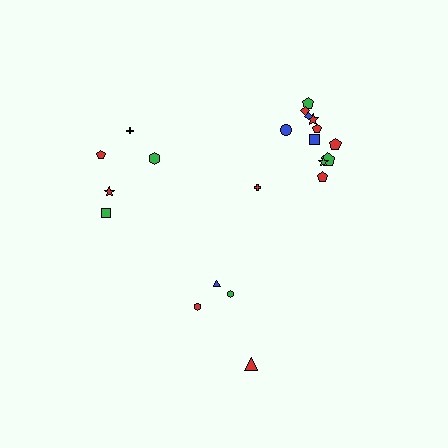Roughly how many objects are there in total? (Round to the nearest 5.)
Roughly 20 objects in total.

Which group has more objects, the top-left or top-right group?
The top-right group.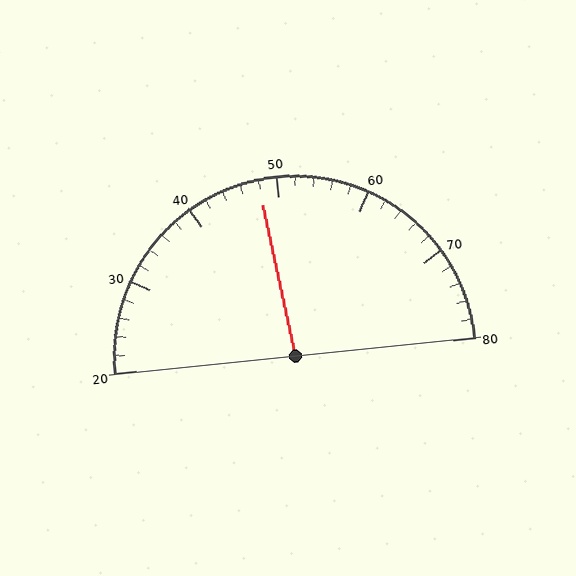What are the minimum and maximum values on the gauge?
The gauge ranges from 20 to 80.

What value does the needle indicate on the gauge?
The needle indicates approximately 48.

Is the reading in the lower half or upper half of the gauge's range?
The reading is in the lower half of the range (20 to 80).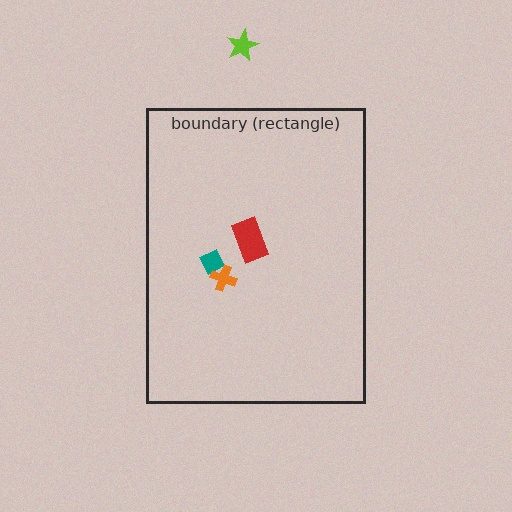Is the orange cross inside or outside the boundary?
Inside.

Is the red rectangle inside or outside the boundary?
Inside.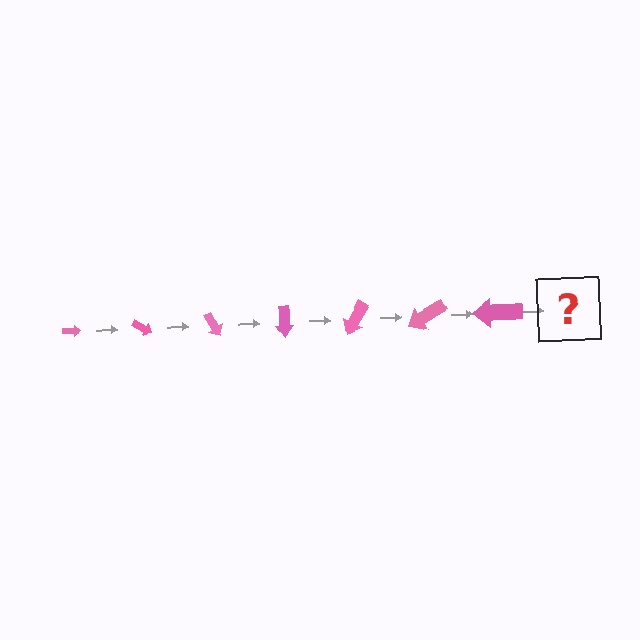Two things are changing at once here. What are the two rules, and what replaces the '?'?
The two rules are that the arrow grows larger each step and it rotates 30 degrees each step. The '?' should be an arrow, larger than the previous one and rotated 210 degrees from the start.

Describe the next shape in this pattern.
It should be an arrow, larger than the previous one and rotated 210 degrees from the start.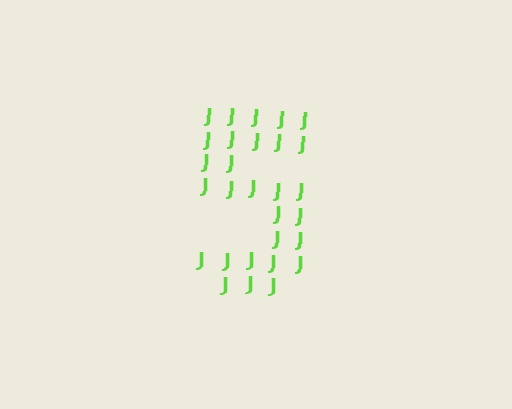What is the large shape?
The large shape is the digit 5.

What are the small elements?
The small elements are letter J's.